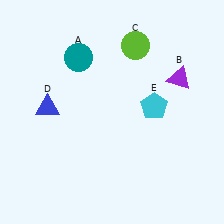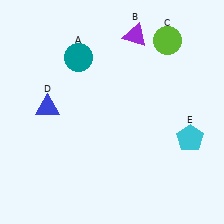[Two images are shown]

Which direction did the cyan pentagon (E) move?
The cyan pentagon (E) moved right.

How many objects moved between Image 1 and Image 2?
3 objects moved between the two images.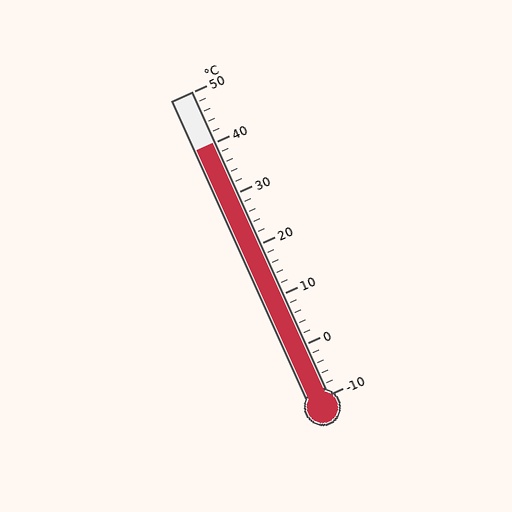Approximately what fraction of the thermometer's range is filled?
The thermometer is filled to approximately 85% of its range.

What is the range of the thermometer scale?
The thermometer scale ranges from -10°C to 50°C.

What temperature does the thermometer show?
The thermometer shows approximately 40°C.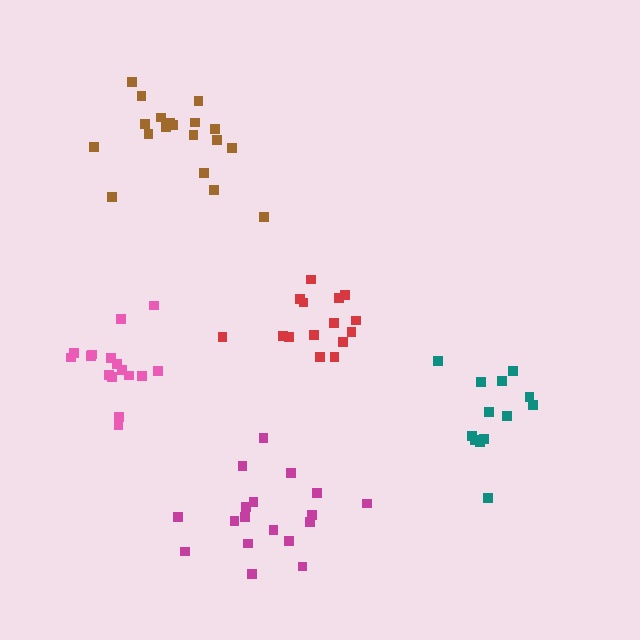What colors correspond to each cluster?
The clusters are colored: pink, red, brown, teal, magenta.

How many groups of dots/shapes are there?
There are 5 groups.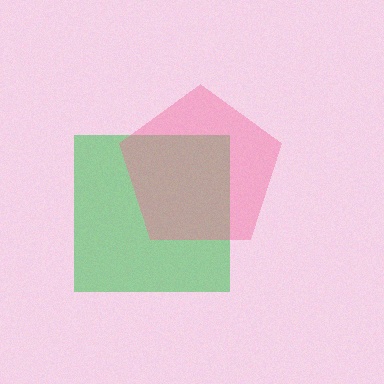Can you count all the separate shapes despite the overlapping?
Yes, there are 2 separate shapes.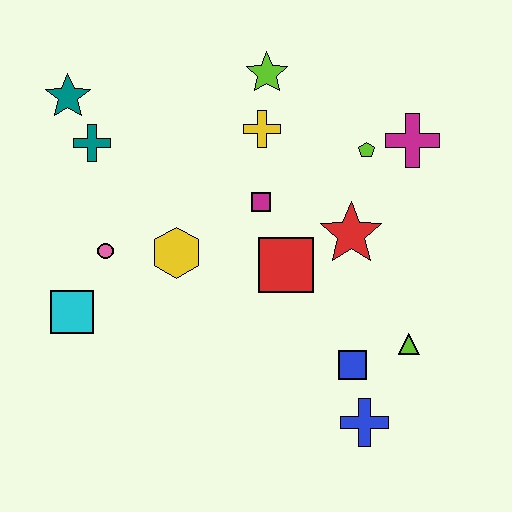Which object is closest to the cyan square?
The pink circle is closest to the cyan square.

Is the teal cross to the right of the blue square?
No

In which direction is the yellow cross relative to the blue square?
The yellow cross is above the blue square.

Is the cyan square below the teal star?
Yes